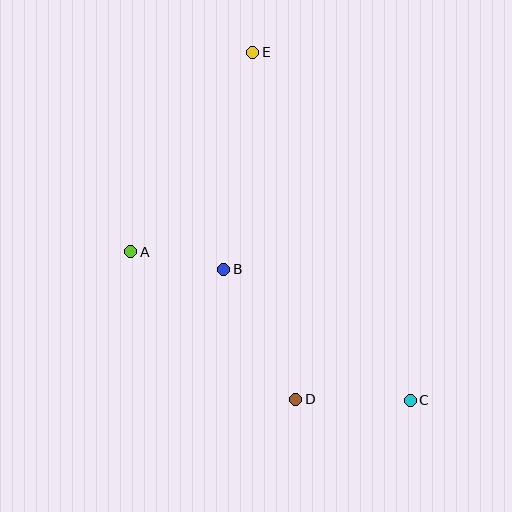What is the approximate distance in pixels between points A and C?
The distance between A and C is approximately 317 pixels.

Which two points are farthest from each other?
Points C and E are farthest from each other.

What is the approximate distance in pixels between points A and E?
The distance between A and E is approximately 234 pixels.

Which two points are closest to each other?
Points A and B are closest to each other.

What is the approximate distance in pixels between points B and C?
The distance between B and C is approximately 228 pixels.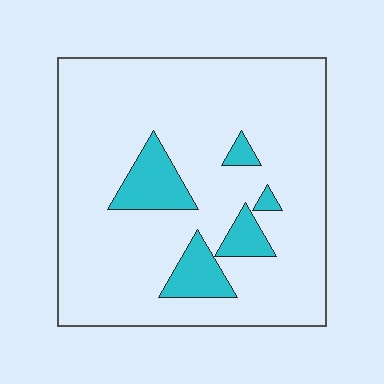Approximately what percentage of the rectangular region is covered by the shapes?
Approximately 15%.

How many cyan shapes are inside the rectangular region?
5.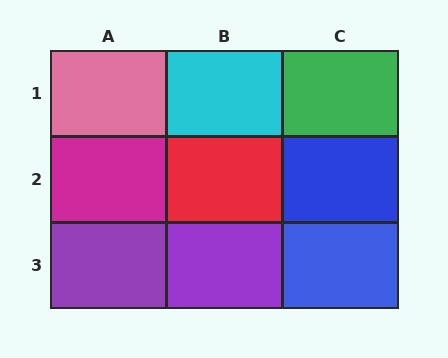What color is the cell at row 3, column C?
Blue.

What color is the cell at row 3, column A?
Purple.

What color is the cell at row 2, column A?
Magenta.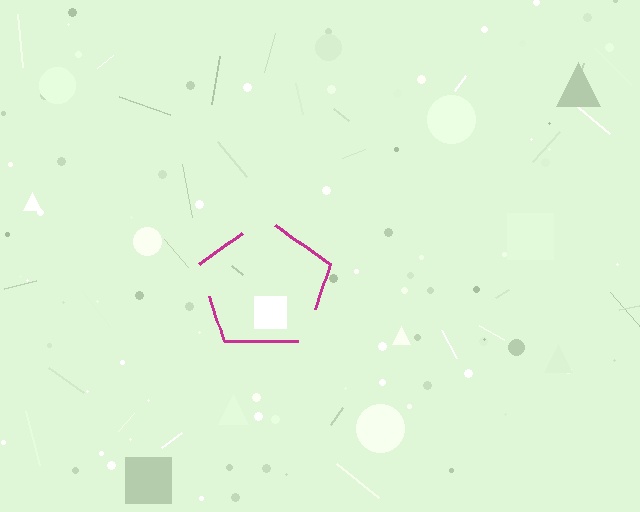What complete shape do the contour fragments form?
The contour fragments form a pentagon.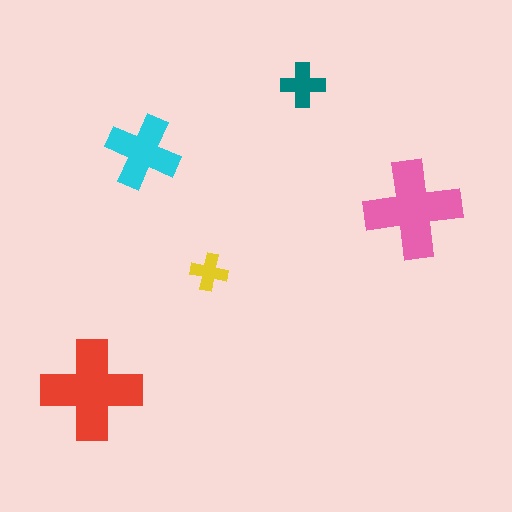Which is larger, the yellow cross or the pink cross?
The pink one.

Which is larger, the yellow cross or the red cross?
The red one.